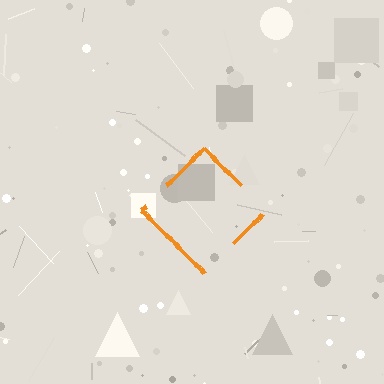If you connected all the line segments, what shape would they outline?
They would outline a diamond.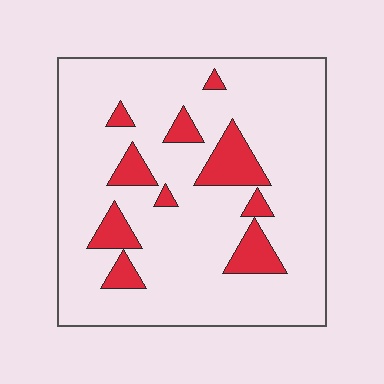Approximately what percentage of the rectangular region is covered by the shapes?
Approximately 15%.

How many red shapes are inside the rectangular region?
10.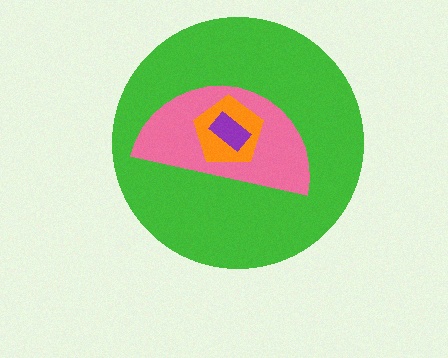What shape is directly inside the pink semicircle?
The orange pentagon.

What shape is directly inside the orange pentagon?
The purple rectangle.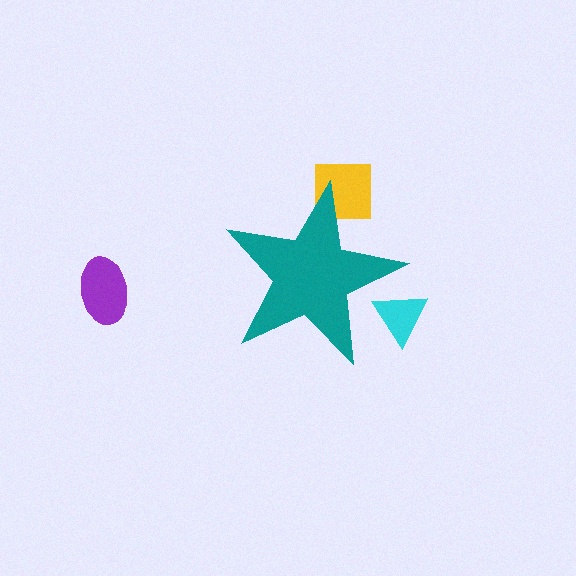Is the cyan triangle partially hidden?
Yes, the cyan triangle is partially hidden behind the teal star.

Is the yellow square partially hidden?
Yes, the yellow square is partially hidden behind the teal star.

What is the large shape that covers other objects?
A teal star.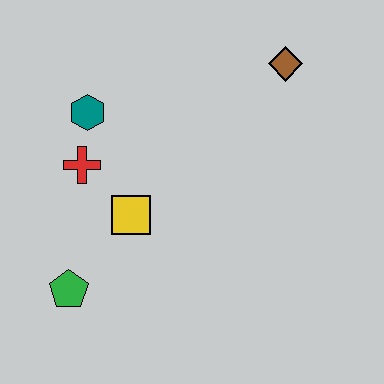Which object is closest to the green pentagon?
The yellow square is closest to the green pentagon.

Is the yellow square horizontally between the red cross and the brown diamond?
Yes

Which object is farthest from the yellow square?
The brown diamond is farthest from the yellow square.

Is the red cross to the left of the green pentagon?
No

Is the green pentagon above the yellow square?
No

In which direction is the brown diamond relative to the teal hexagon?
The brown diamond is to the right of the teal hexagon.